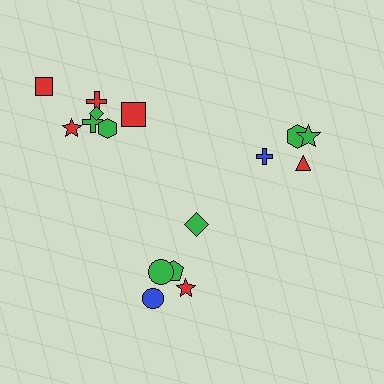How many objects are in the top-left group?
There are 7 objects.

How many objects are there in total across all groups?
There are 16 objects.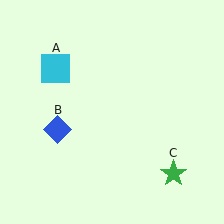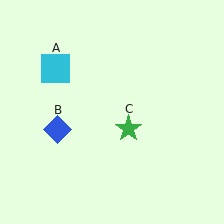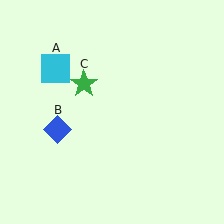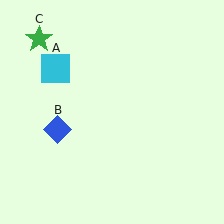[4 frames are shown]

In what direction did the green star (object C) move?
The green star (object C) moved up and to the left.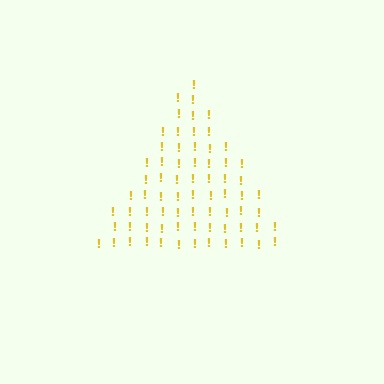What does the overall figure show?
The overall figure shows a triangle.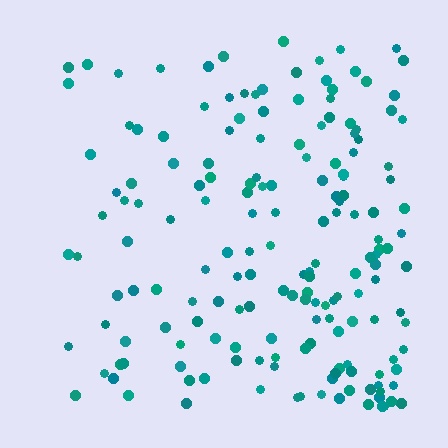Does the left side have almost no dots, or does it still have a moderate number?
Still a moderate number, just noticeably fewer than the right.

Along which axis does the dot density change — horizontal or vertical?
Horizontal.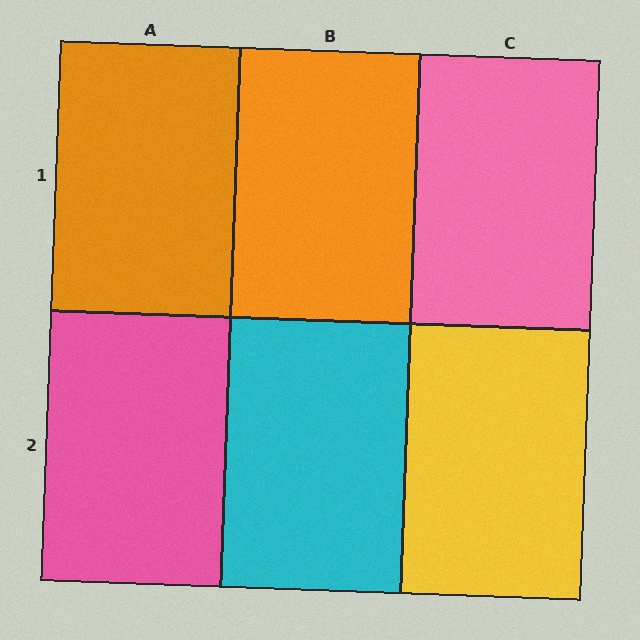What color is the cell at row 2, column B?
Cyan.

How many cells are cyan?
1 cell is cyan.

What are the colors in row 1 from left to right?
Orange, orange, pink.